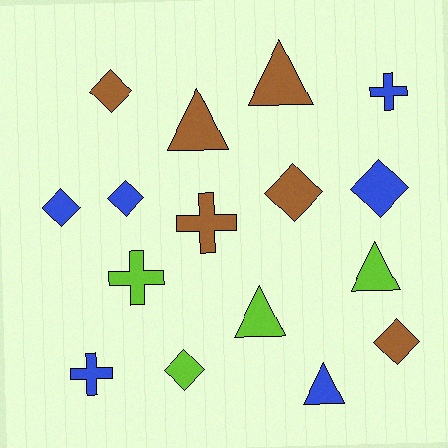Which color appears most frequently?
Brown, with 6 objects.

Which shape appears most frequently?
Diamond, with 7 objects.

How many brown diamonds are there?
There are 3 brown diamonds.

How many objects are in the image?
There are 16 objects.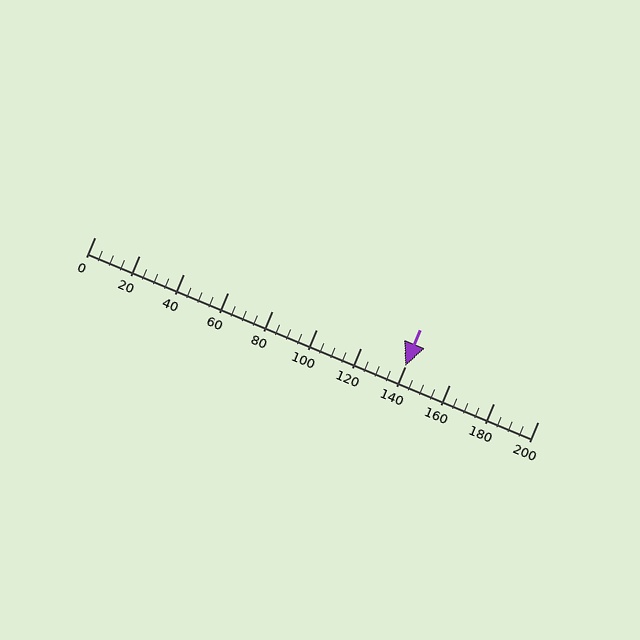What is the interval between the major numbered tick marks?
The major tick marks are spaced 20 units apart.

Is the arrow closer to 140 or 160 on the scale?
The arrow is closer to 140.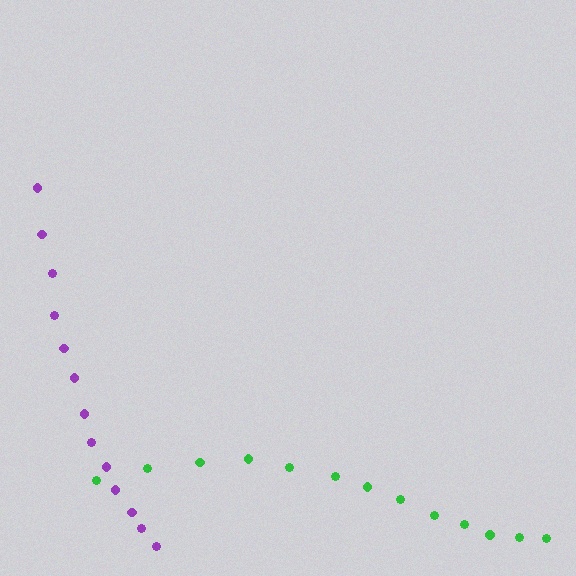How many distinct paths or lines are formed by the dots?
There are 2 distinct paths.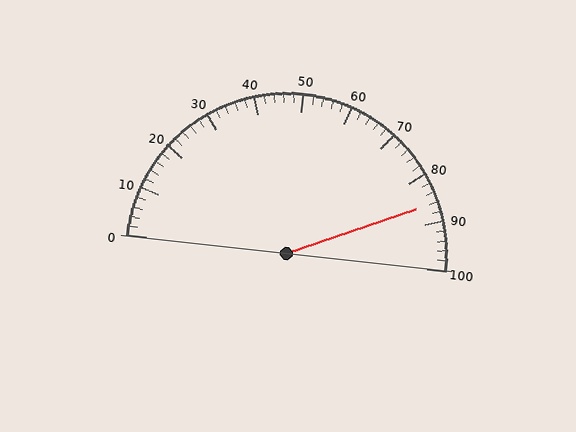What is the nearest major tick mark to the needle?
The nearest major tick mark is 90.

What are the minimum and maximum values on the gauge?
The gauge ranges from 0 to 100.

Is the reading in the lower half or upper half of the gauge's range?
The reading is in the upper half of the range (0 to 100).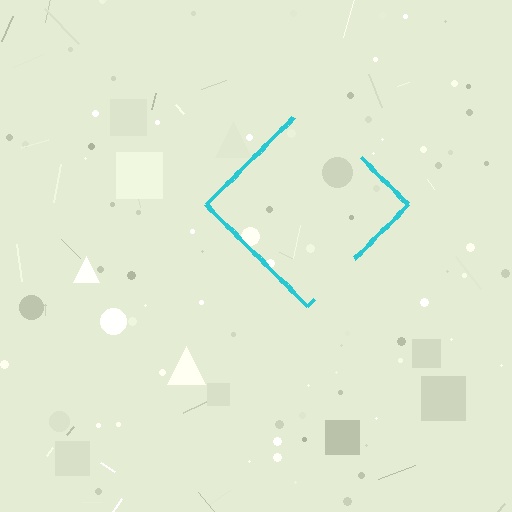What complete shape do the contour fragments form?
The contour fragments form a diamond.